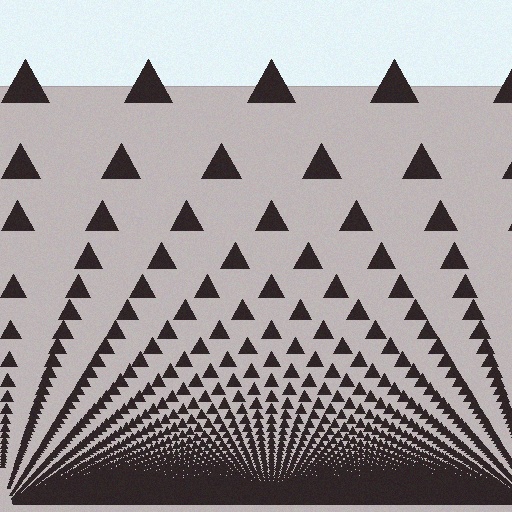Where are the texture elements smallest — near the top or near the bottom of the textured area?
Near the bottom.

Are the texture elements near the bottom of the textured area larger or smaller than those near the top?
Smaller. The gradient is inverted — elements near the bottom are smaller and denser.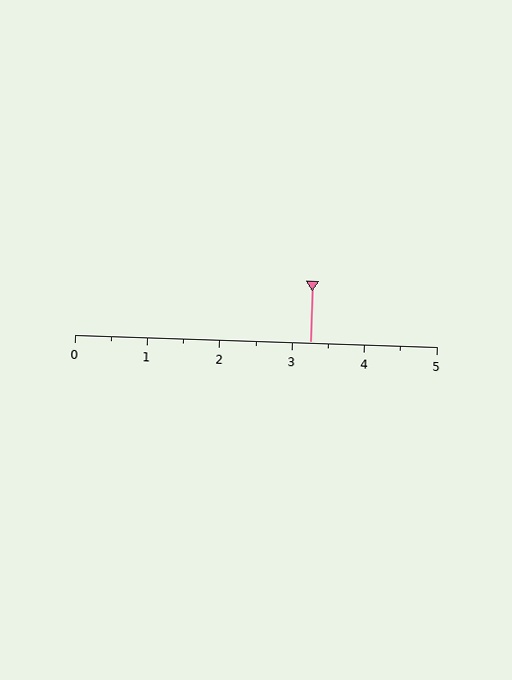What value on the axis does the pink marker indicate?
The marker indicates approximately 3.2.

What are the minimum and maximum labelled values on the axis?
The axis runs from 0 to 5.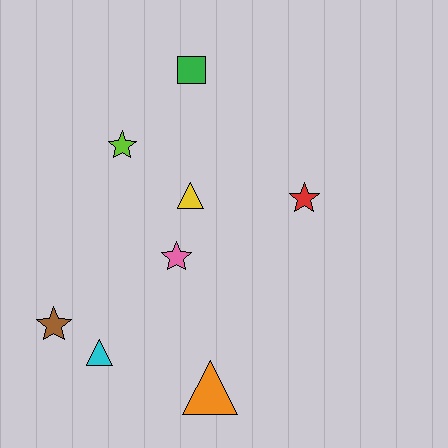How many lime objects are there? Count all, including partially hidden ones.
There is 1 lime object.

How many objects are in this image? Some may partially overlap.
There are 8 objects.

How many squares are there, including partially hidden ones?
There is 1 square.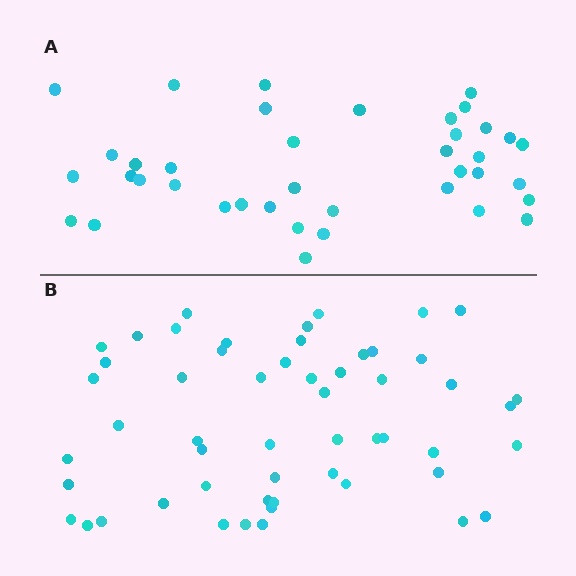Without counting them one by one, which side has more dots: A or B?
Region B (the bottom region) has more dots.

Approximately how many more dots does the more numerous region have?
Region B has approximately 15 more dots than region A.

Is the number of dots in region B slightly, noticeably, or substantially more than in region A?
Region B has noticeably more, but not dramatically so. The ratio is roughly 1.4 to 1.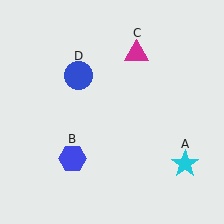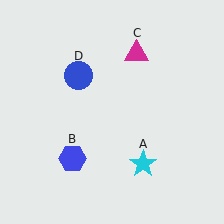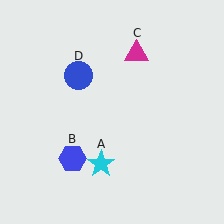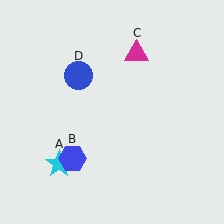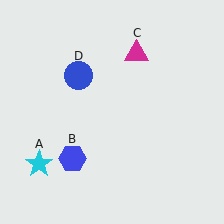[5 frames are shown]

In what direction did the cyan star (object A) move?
The cyan star (object A) moved left.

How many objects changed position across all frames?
1 object changed position: cyan star (object A).